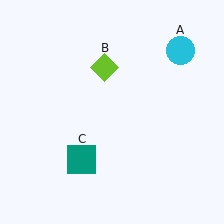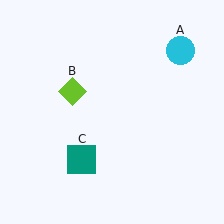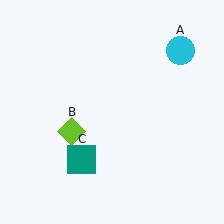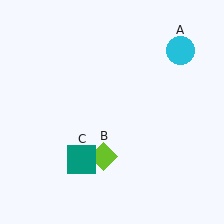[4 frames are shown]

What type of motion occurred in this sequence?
The lime diamond (object B) rotated counterclockwise around the center of the scene.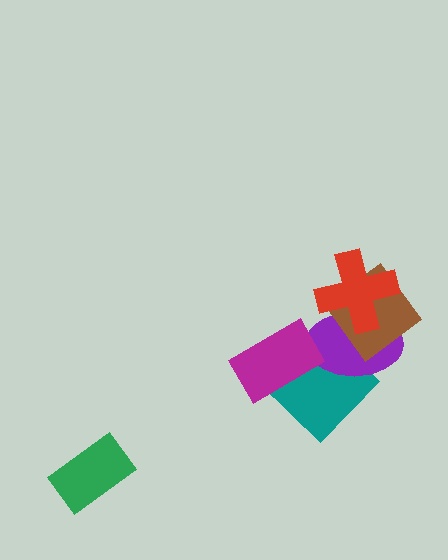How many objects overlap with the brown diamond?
2 objects overlap with the brown diamond.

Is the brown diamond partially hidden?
Yes, it is partially covered by another shape.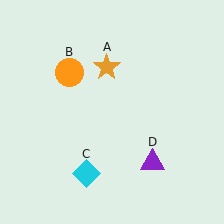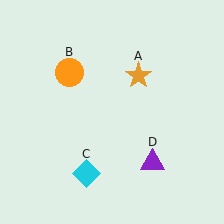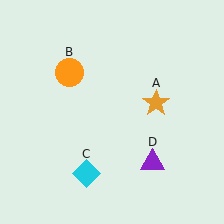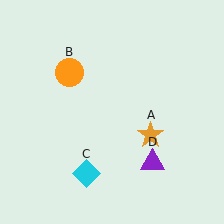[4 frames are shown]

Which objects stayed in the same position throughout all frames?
Orange circle (object B) and cyan diamond (object C) and purple triangle (object D) remained stationary.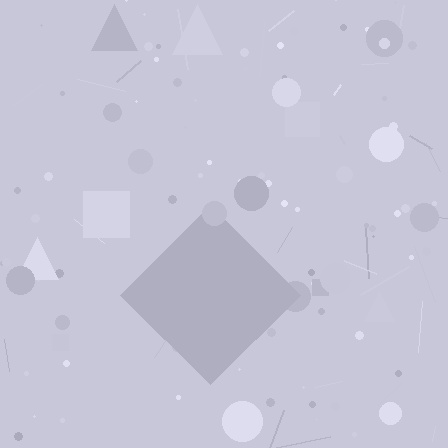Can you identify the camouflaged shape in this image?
The camouflaged shape is a diamond.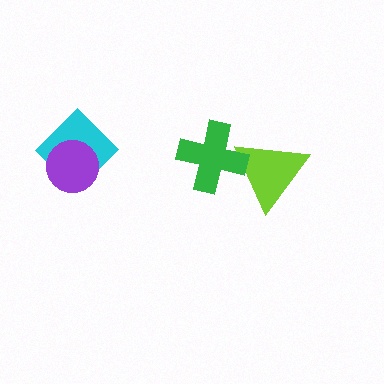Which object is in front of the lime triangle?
The green cross is in front of the lime triangle.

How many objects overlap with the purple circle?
1 object overlaps with the purple circle.